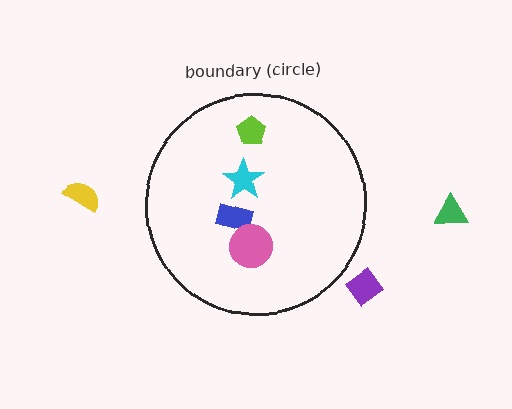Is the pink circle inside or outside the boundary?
Inside.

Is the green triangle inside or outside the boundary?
Outside.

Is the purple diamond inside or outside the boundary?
Outside.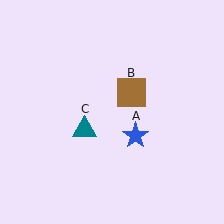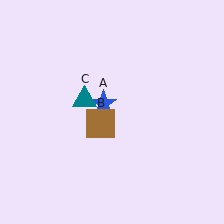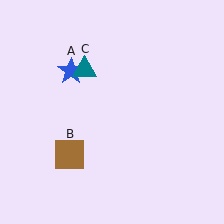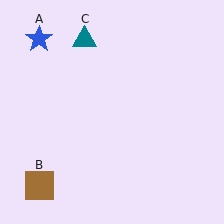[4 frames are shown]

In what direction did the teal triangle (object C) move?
The teal triangle (object C) moved up.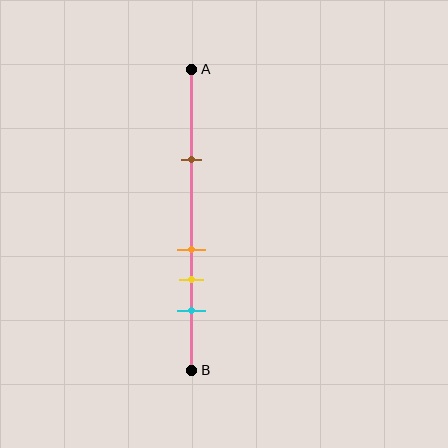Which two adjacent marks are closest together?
The orange and yellow marks are the closest adjacent pair.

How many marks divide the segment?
There are 4 marks dividing the segment.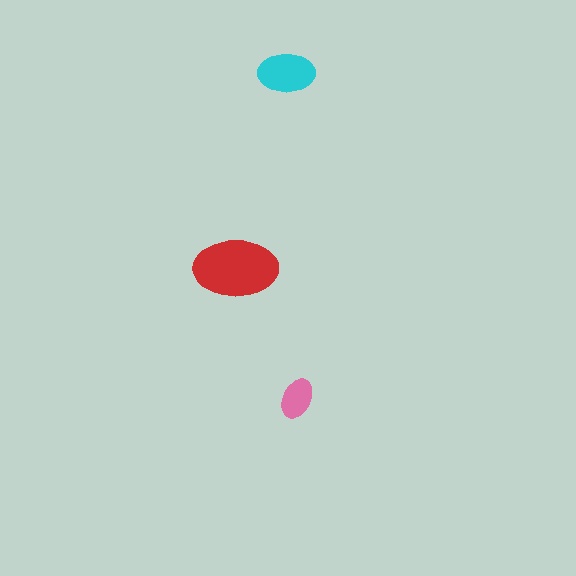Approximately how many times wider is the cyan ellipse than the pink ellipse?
About 1.5 times wider.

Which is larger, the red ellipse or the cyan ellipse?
The red one.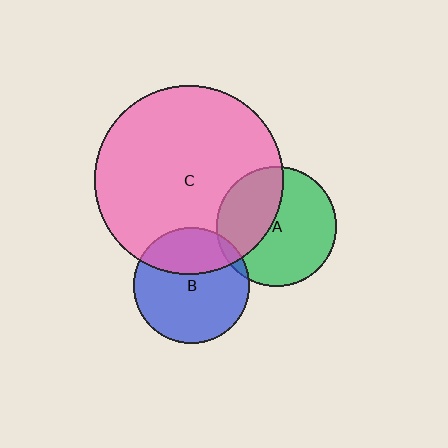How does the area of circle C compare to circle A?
Approximately 2.5 times.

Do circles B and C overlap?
Yes.